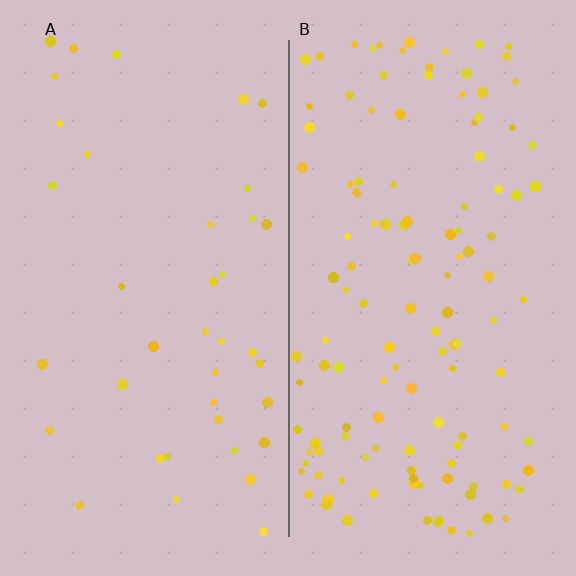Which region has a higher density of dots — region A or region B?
B (the right).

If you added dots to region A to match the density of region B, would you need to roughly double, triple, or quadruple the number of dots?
Approximately triple.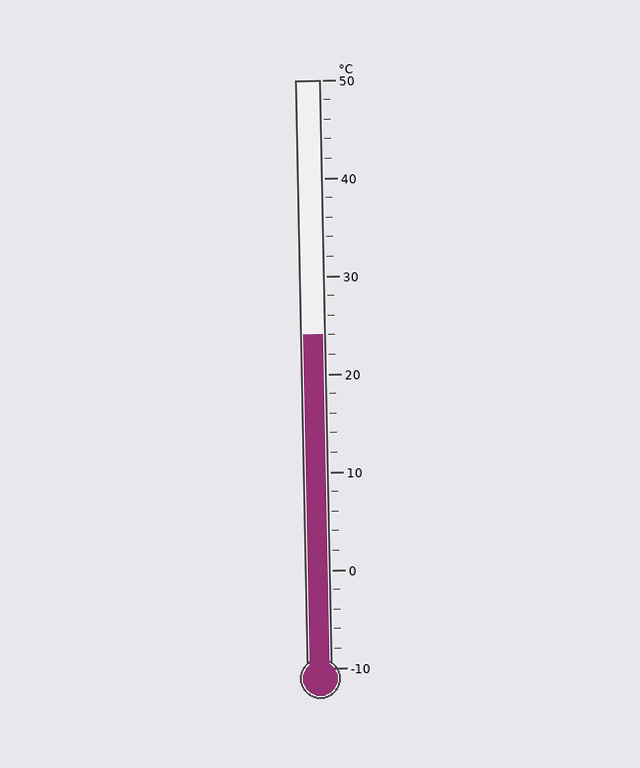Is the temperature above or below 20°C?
The temperature is above 20°C.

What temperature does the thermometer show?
The thermometer shows approximately 24°C.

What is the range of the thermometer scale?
The thermometer scale ranges from -10°C to 50°C.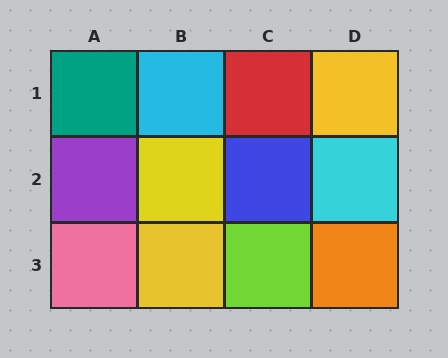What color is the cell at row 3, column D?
Orange.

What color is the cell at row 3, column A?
Pink.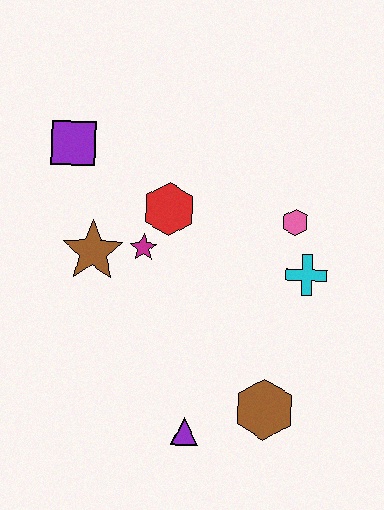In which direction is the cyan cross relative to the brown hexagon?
The cyan cross is above the brown hexagon.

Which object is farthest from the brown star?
The brown hexagon is farthest from the brown star.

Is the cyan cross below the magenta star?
Yes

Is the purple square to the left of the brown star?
Yes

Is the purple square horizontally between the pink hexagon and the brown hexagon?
No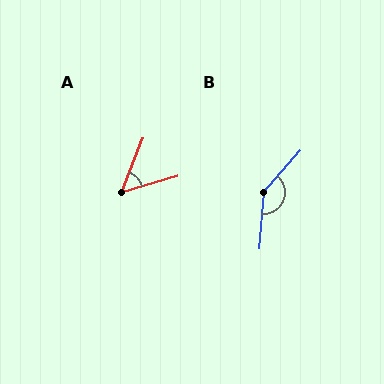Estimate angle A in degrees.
Approximately 53 degrees.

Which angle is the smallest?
A, at approximately 53 degrees.